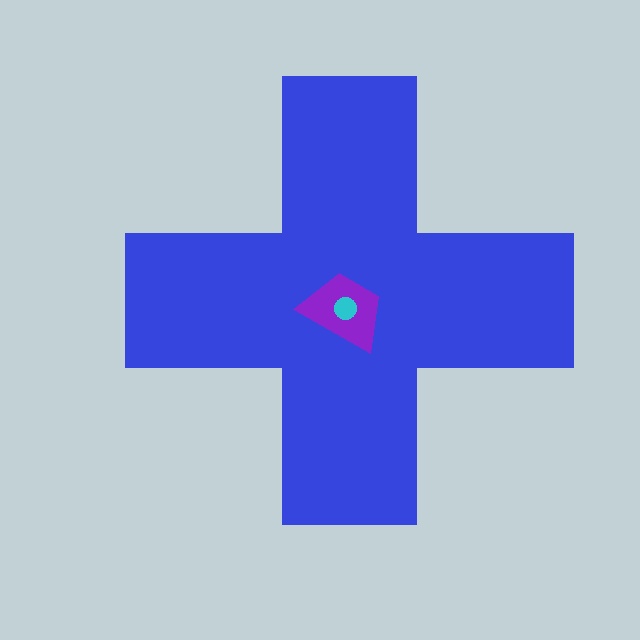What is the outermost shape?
The blue cross.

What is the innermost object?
The cyan circle.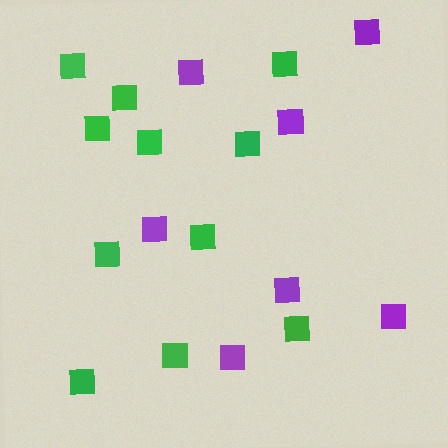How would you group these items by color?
There are 2 groups: one group of green squares (11) and one group of purple squares (7).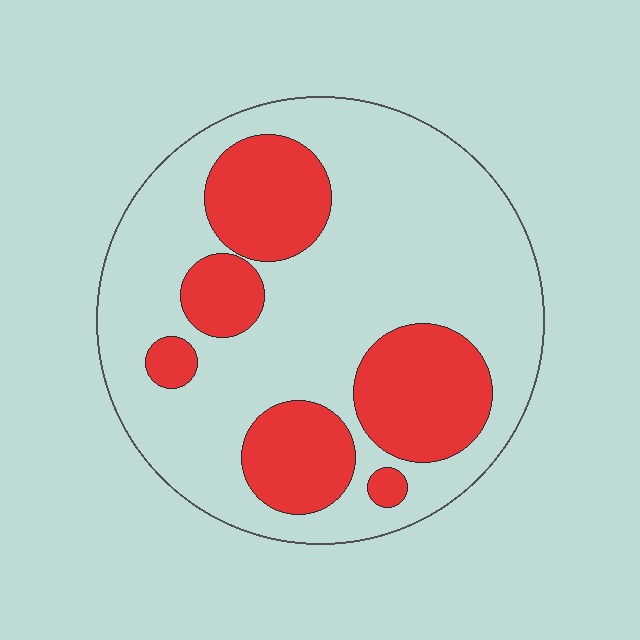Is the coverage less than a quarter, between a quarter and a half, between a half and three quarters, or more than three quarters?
Between a quarter and a half.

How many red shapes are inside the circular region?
6.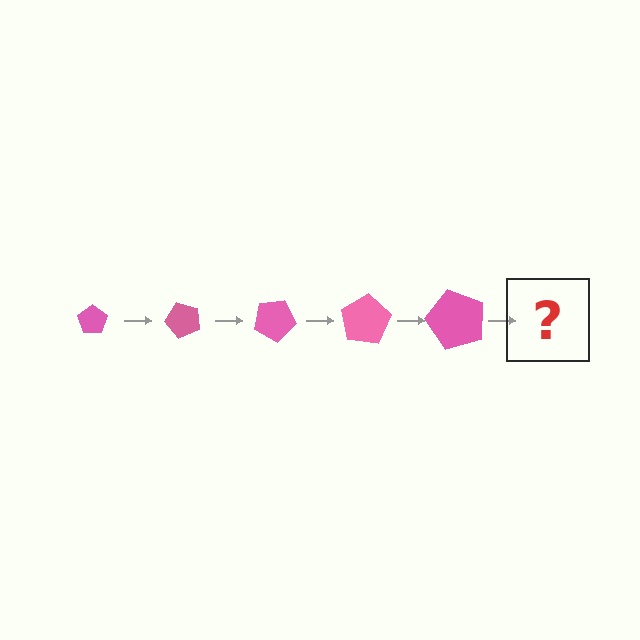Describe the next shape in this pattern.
It should be a pentagon, larger than the previous one and rotated 250 degrees from the start.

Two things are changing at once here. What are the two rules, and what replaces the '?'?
The two rules are that the pentagon grows larger each step and it rotates 50 degrees each step. The '?' should be a pentagon, larger than the previous one and rotated 250 degrees from the start.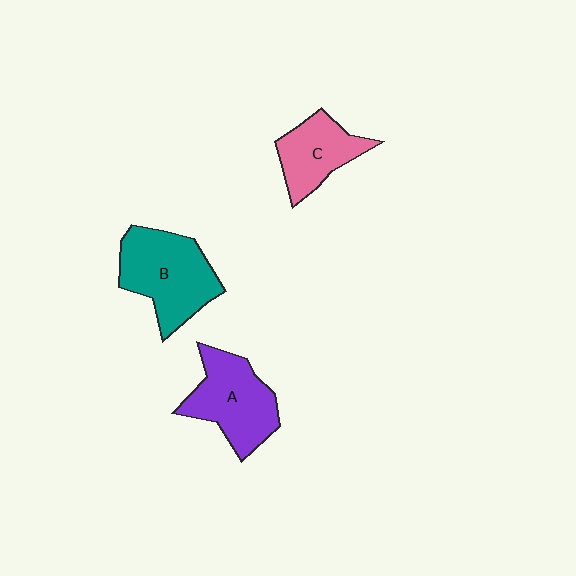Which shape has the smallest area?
Shape C (pink).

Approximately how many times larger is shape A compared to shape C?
Approximately 1.3 times.